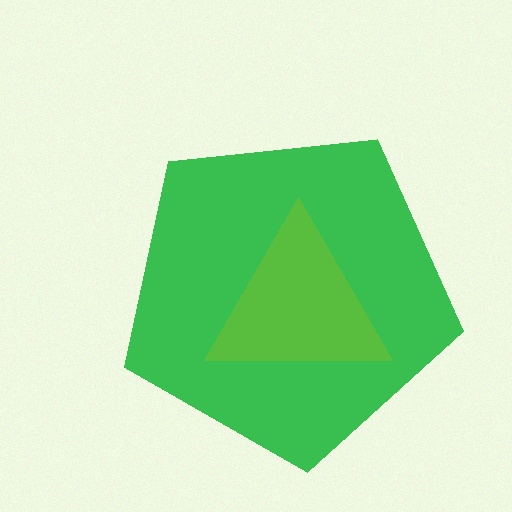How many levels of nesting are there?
2.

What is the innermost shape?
The lime triangle.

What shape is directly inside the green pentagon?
The lime triangle.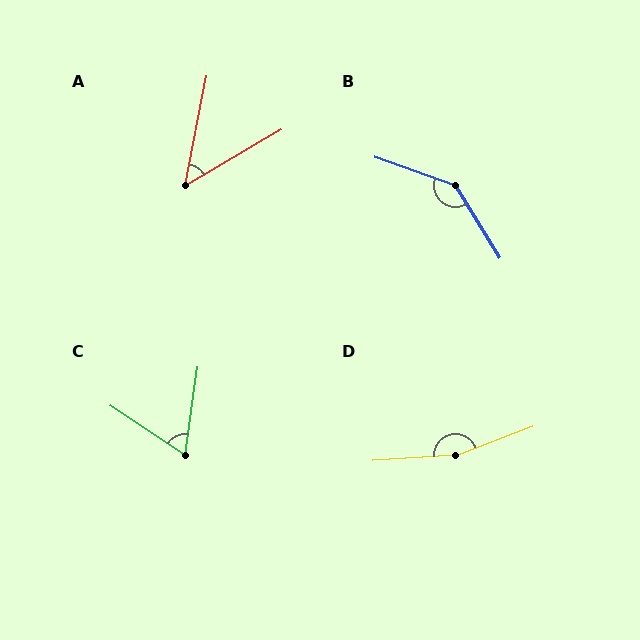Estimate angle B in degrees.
Approximately 141 degrees.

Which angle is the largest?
D, at approximately 164 degrees.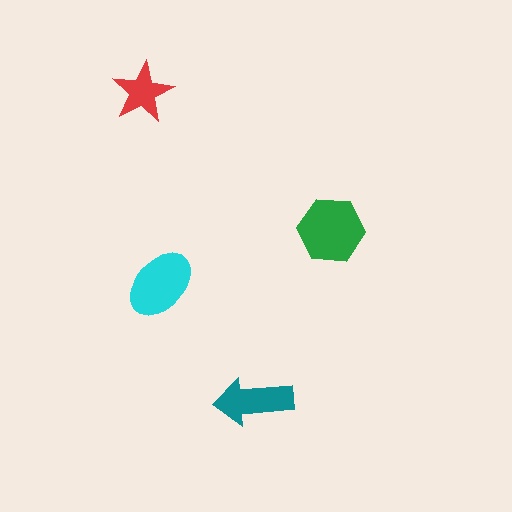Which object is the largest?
The green hexagon.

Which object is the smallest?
The red star.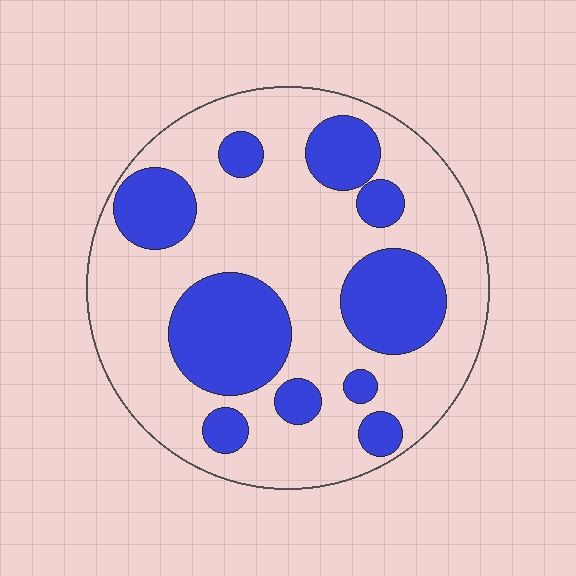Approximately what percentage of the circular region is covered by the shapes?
Approximately 30%.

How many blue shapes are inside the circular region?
10.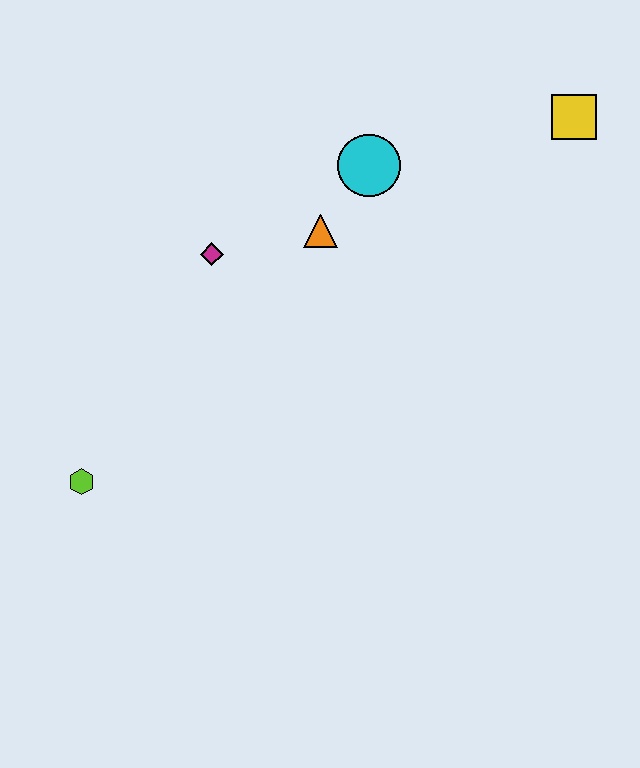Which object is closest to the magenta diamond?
The orange triangle is closest to the magenta diamond.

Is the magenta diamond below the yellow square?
Yes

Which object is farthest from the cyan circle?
The lime hexagon is farthest from the cyan circle.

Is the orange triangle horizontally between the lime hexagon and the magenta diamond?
No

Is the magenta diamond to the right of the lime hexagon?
Yes